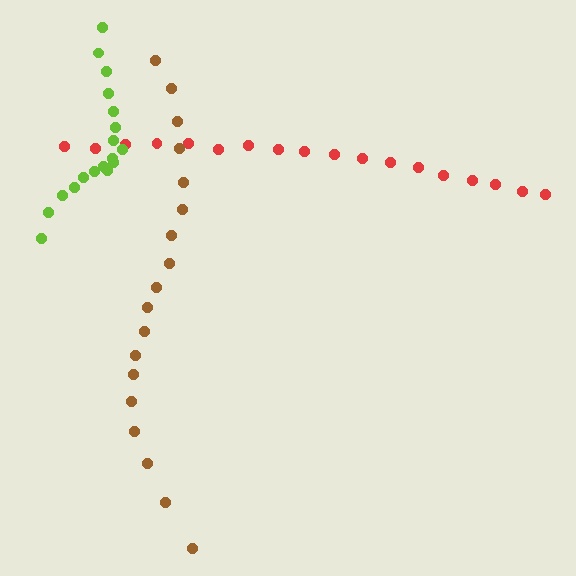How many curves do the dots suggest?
There are 3 distinct paths.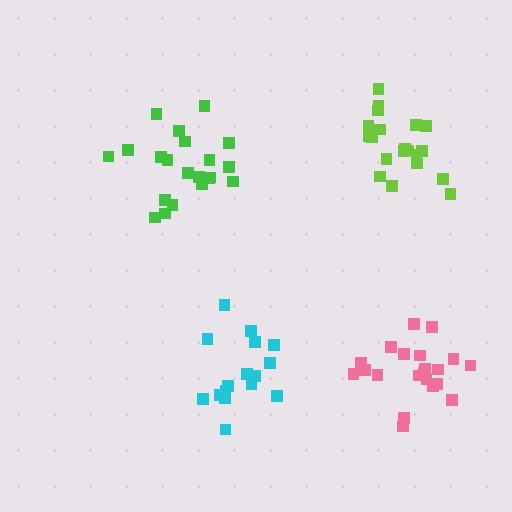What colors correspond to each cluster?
The clusters are colored: cyan, lime, pink, green.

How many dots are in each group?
Group 1: 16 dots, Group 2: 21 dots, Group 3: 21 dots, Group 4: 21 dots (79 total).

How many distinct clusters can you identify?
There are 4 distinct clusters.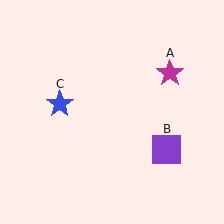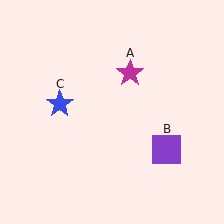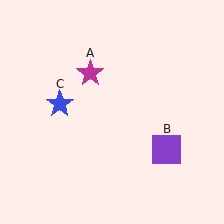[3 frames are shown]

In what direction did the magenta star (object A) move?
The magenta star (object A) moved left.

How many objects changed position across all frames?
1 object changed position: magenta star (object A).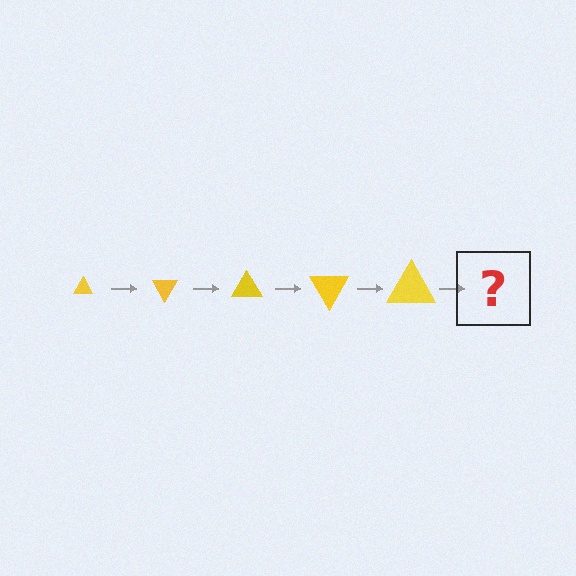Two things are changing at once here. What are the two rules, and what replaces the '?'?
The two rules are that the triangle grows larger each step and it rotates 60 degrees each step. The '?' should be a triangle, larger than the previous one and rotated 300 degrees from the start.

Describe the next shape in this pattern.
It should be a triangle, larger than the previous one and rotated 300 degrees from the start.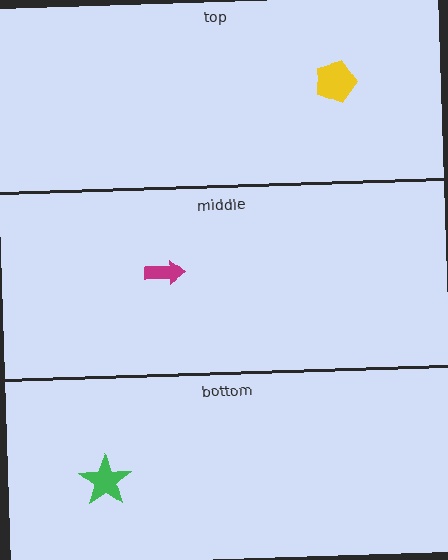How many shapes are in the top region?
1.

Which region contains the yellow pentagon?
The top region.